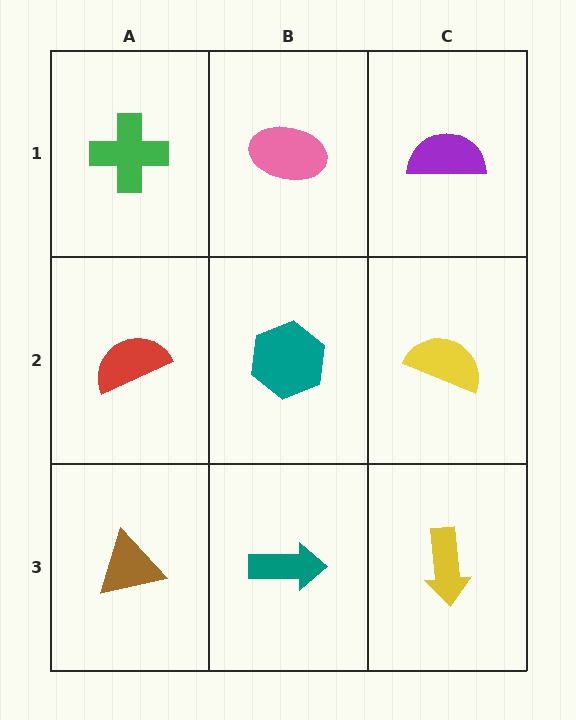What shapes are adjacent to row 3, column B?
A teal hexagon (row 2, column B), a brown triangle (row 3, column A), a yellow arrow (row 3, column C).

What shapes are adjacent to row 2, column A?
A green cross (row 1, column A), a brown triangle (row 3, column A), a teal hexagon (row 2, column B).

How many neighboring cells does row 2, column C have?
3.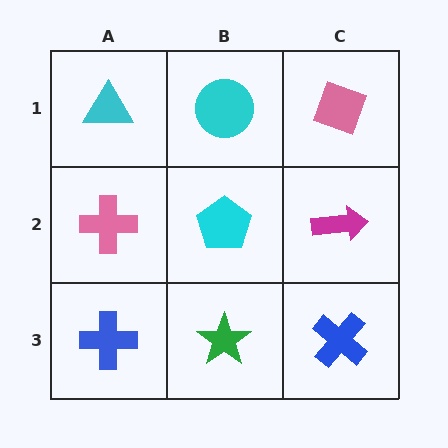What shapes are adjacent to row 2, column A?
A cyan triangle (row 1, column A), a blue cross (row 3, column A), a cyan pentagon (row 2, column B).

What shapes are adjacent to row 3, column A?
A pink cross (row 2, column A), a green star (row 3, column B).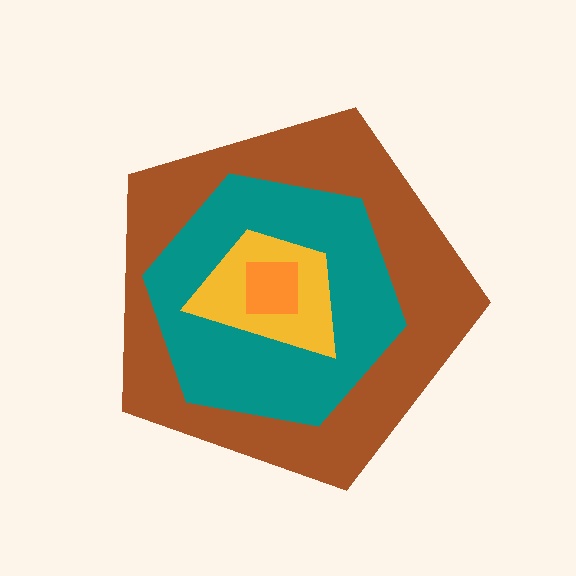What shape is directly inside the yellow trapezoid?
The orange square.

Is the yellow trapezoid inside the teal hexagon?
Yes.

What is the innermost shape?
The orange square.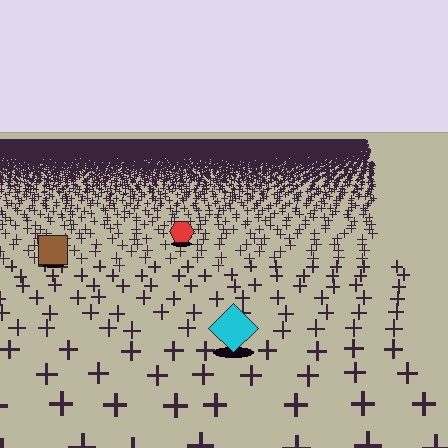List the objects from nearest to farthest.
From nearest to farthest: the cyan diamond, the brown square, the red hexagon.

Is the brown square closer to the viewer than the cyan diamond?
No. The cyan diamond is closer — you can tell from the texture gradient: the ground texture is coarser near it.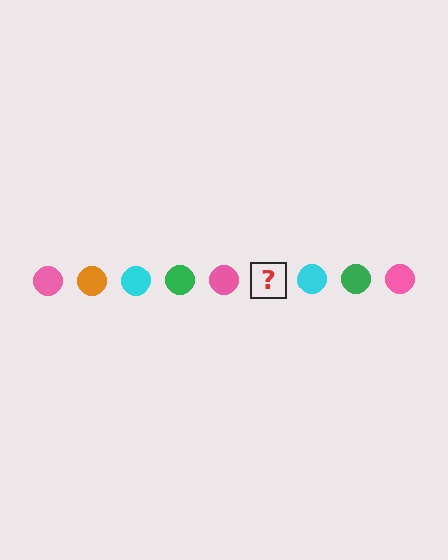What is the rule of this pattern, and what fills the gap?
The rule is that the pattern cycles through pink, orange, cyan, green circles. The gap should be filled with an orange circle.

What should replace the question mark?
The question mark should be replaced with an orange circle.